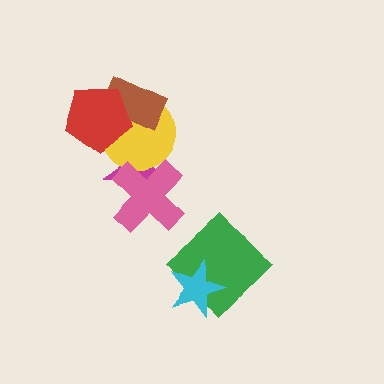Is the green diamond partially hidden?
Yes, it is partially covered by another shape.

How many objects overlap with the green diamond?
1 object overlaps with the green diamond.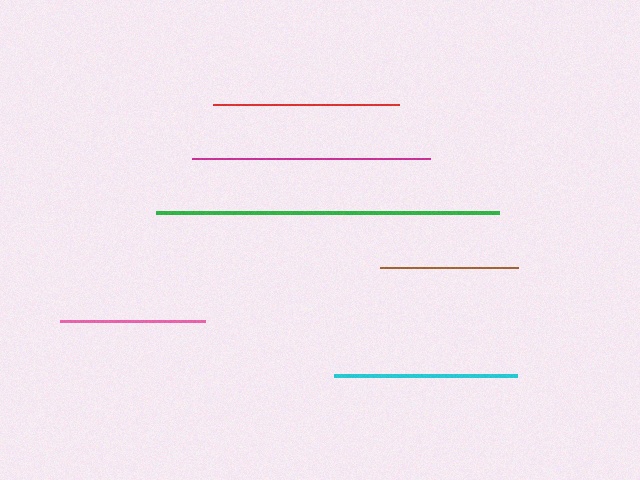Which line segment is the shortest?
The brown line is the shortest at approximately 138 pixels.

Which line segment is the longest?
The green line is the longest at approximately 343 pixels.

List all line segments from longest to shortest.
From longest to shortest: green, magenta, red, cyan, pink, brown.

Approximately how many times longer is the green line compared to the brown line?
The green line is approximately 2.5 times the length of the brown line.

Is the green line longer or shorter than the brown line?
The green line is longer than the brown line.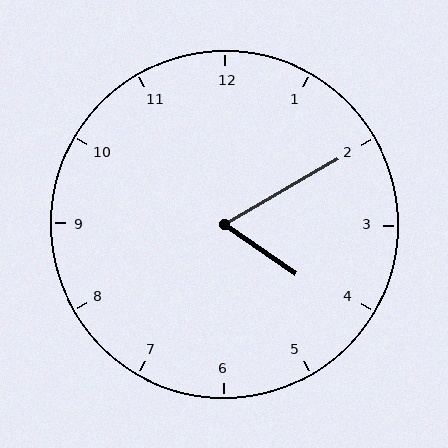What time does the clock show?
4:10.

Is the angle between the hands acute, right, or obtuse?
It is acute.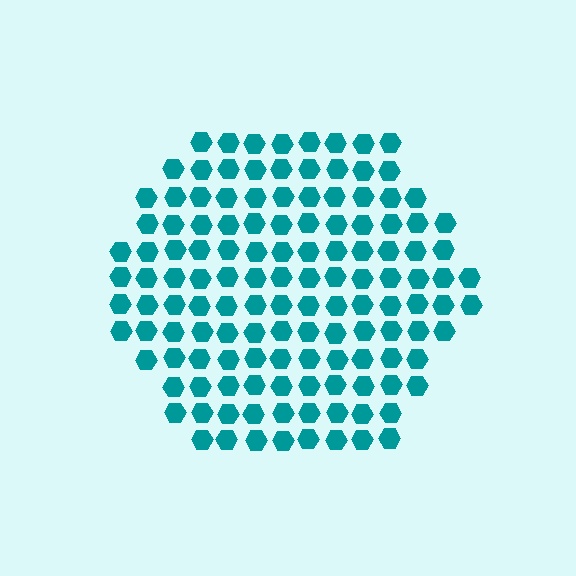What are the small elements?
The small elements are hexagons.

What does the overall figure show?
The overall figure shows a hexagon.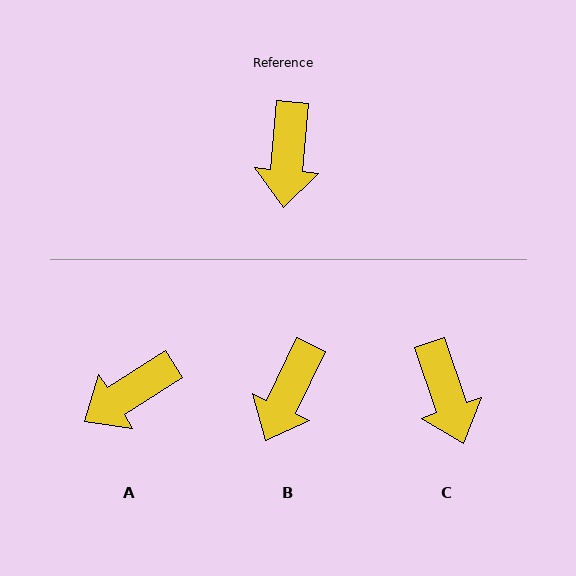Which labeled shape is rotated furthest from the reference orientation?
A, about 53 degrees away.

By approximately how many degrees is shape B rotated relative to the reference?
Approximately 21 degrees clockwise.